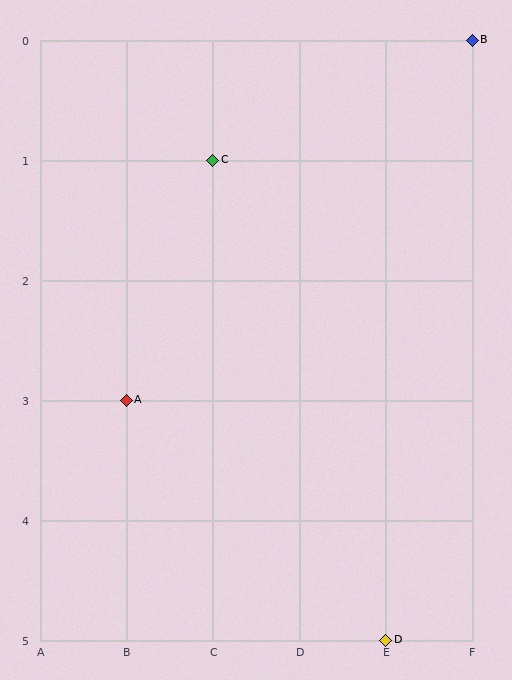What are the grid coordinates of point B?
Point B is at grid coordinates (F, 0).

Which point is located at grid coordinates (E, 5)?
Point D is at (E, 5).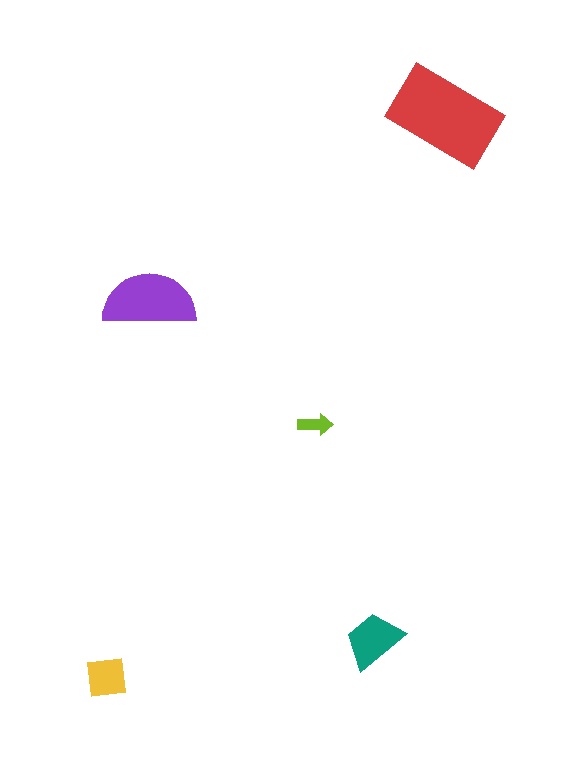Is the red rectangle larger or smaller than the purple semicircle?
Larger.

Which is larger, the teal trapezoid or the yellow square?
The teal trapezoid.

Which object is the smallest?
The lime arrow.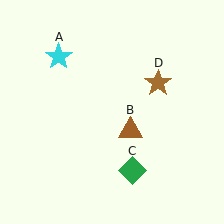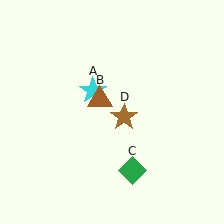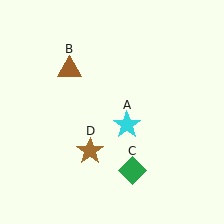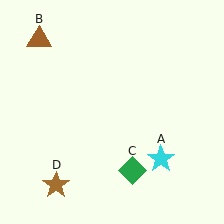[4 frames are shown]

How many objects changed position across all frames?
3 objects changed position: cyan star (object A), brown triangle (object B), brown star (object D).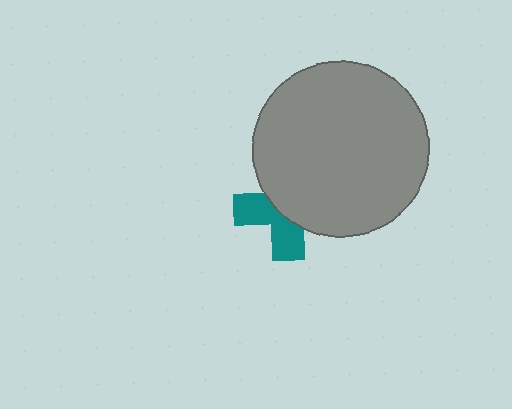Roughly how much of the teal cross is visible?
A small part of it is visible (roughly 43%).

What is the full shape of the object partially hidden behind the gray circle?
The partially hidden object is a teal cross.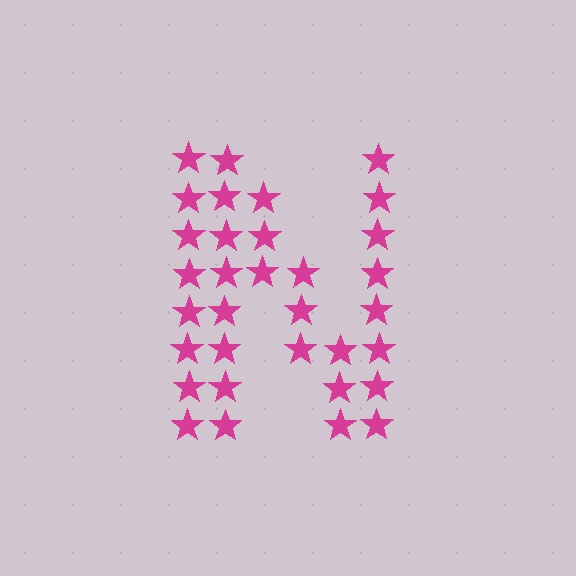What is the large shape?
The large shape is the letter N.